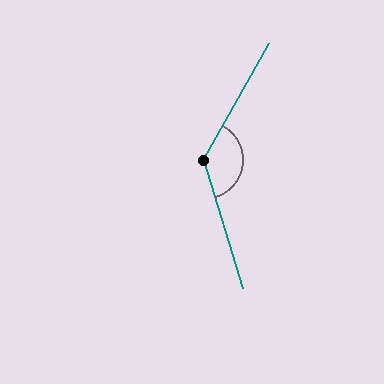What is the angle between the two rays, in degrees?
Approximately 133 degrees.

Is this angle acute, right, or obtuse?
It is obtuse.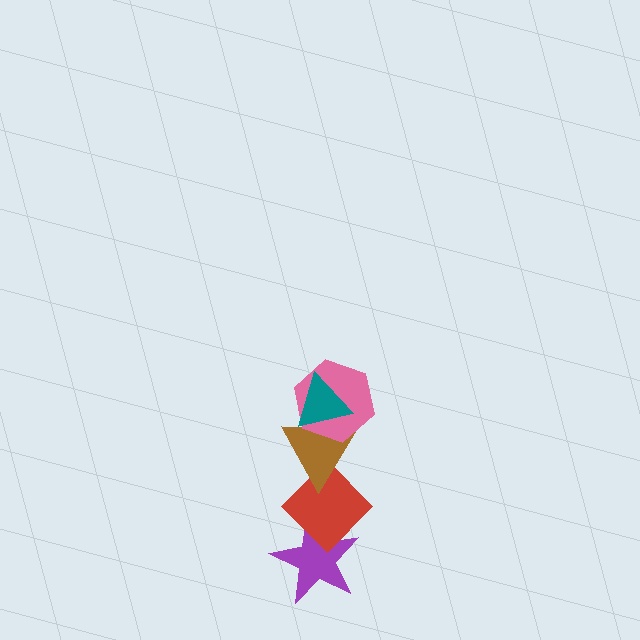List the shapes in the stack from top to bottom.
From top to bottom: the teal triangle, the pink hexagon, the brown triangle, the red diamond, the purple star.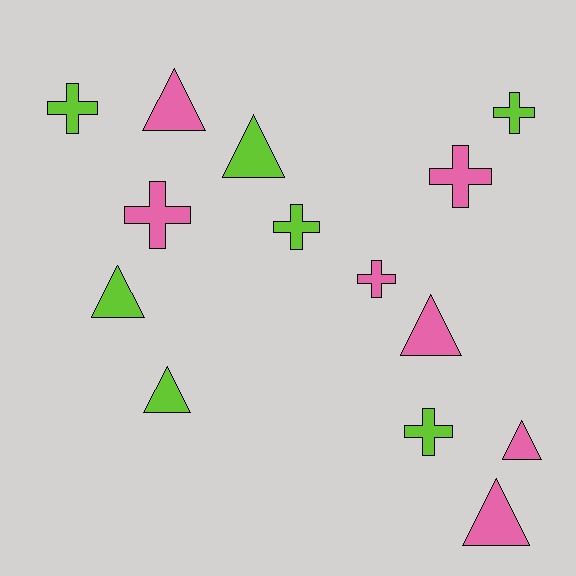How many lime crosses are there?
There are 4 lime crosses.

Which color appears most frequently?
Lime, with 7 objects.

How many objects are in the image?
There are 14 objects.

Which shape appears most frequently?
Cross, with 7 objects.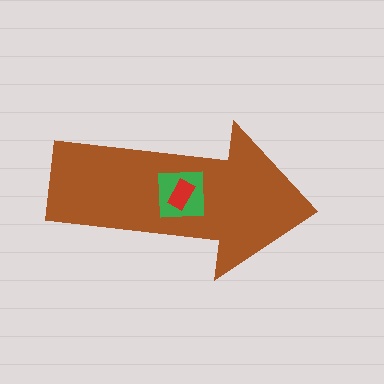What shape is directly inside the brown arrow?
The green square.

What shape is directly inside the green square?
The red rectangle.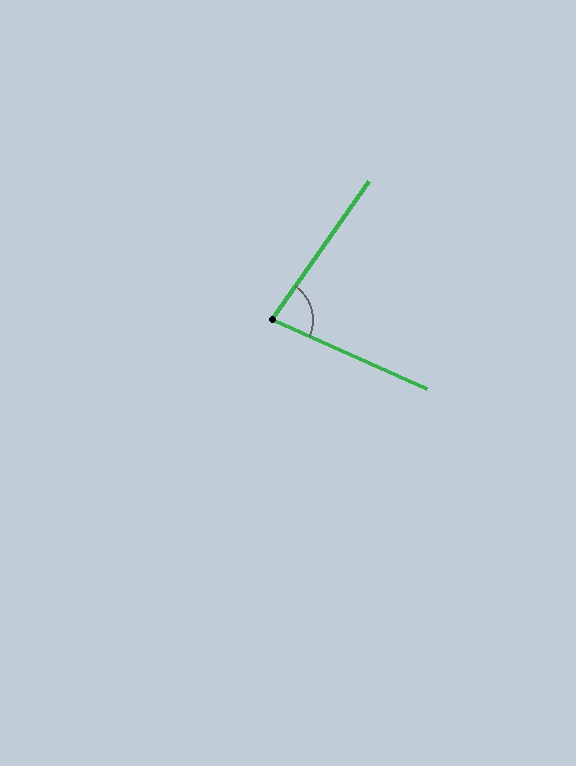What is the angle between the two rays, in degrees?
Approximately 79 degrees.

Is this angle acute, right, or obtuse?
It is acute.